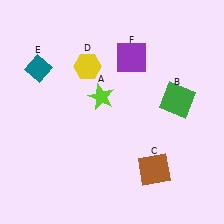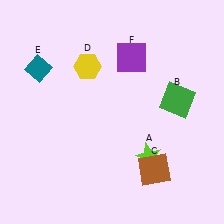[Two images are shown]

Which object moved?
The lime star (A) moved down.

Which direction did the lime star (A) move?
The lime star (A) moved down.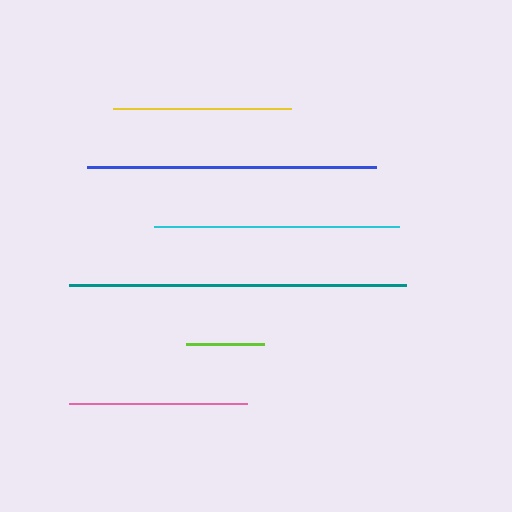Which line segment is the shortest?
The lime line is the shortest at approximately 78 pixels.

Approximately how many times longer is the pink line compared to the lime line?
The pink line is approximately 2.3 times the length of the lime line.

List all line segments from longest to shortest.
From longest to shortest: teal, blue, cyan, pink, yellow, lime.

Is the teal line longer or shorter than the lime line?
The teal line is longer than the lime line.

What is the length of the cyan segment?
The cyan segment is approximately 245 pixels long.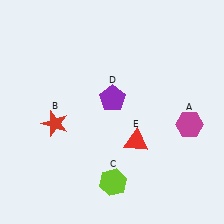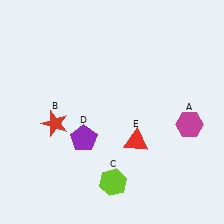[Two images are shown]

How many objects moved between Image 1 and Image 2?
1 object moved between the two images.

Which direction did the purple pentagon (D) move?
The purple pentagon (D) moved down.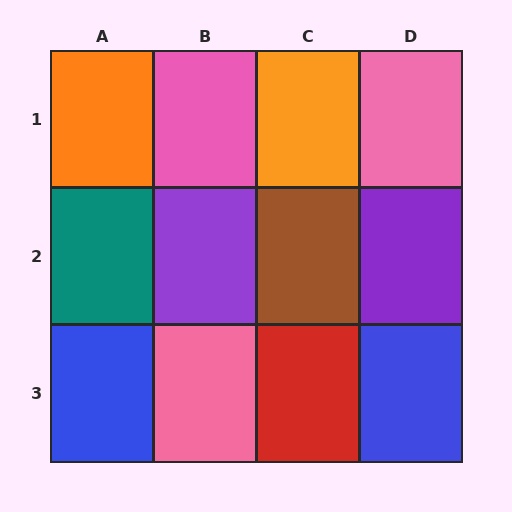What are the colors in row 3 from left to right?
Blue, pink, red, blue.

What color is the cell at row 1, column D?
Pink.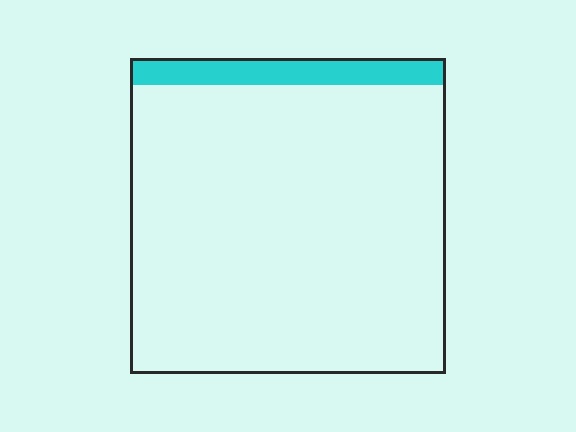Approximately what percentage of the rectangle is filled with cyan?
Approximately 10%.